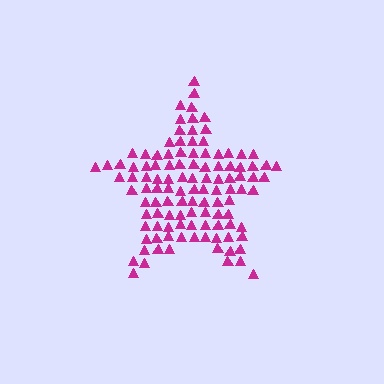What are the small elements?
The small elements are triangles.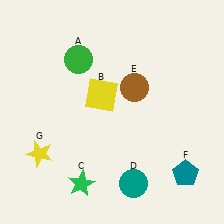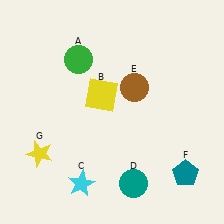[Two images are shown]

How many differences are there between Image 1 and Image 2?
There is 1 difference between the two images.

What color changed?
The star (C) changed from green in Image 1 to cyan in Image 2.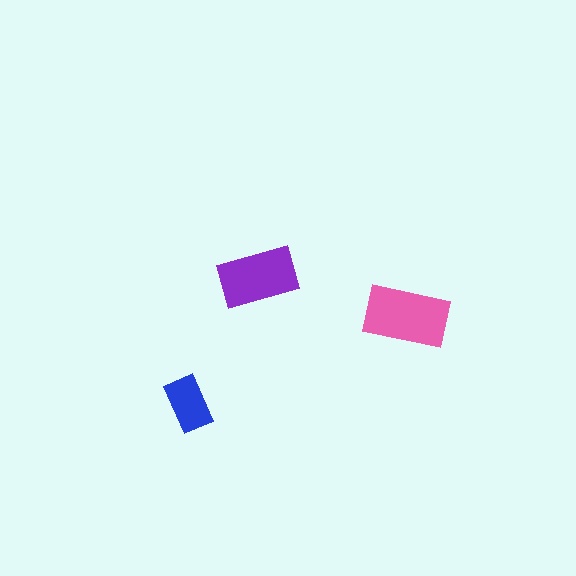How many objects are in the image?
There are 3 objects in the image.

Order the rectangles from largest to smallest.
the pink one, the purple one, the blue one.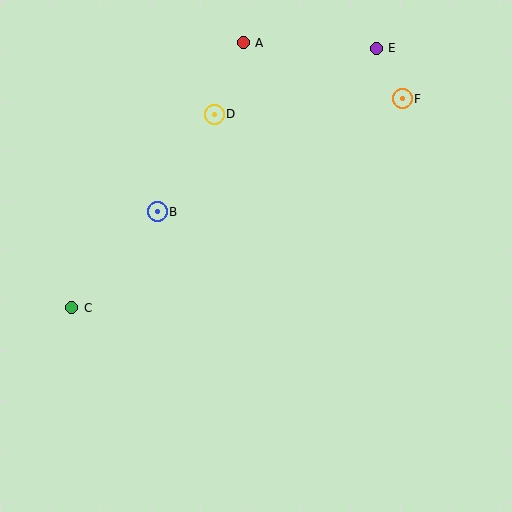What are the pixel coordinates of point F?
Point F is at (402, 99).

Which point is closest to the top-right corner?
Point E is closest to the top-right corner.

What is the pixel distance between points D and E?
The distance between D and E is 175 pixels.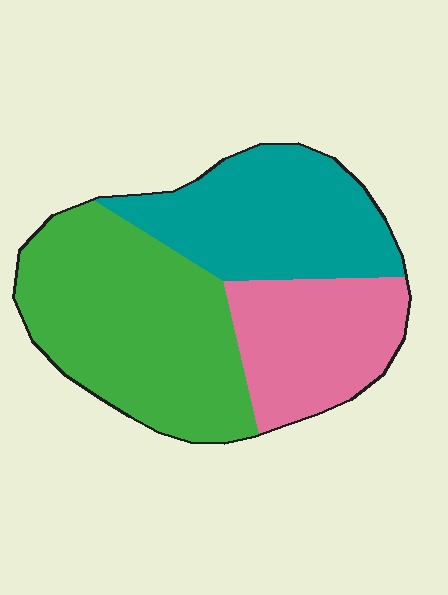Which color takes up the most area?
Green, at roughly 45%.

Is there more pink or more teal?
Teal.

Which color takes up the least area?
Pink, at roughly 25%.